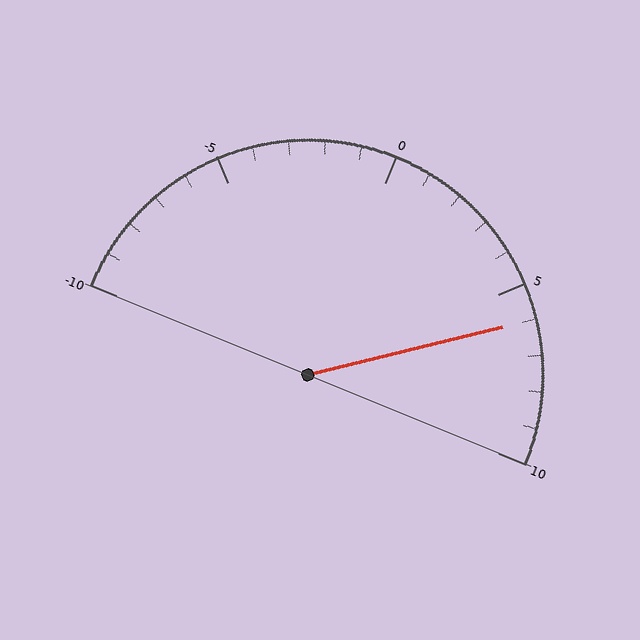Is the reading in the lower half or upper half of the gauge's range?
The reading is in the upper half of the range (-10 to 10).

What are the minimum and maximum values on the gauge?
The gauge ranges from -10 to 10.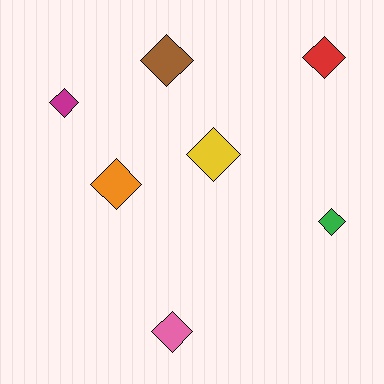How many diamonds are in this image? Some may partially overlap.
There are 7 diamonds.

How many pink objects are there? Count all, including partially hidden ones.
There is 1 pink object.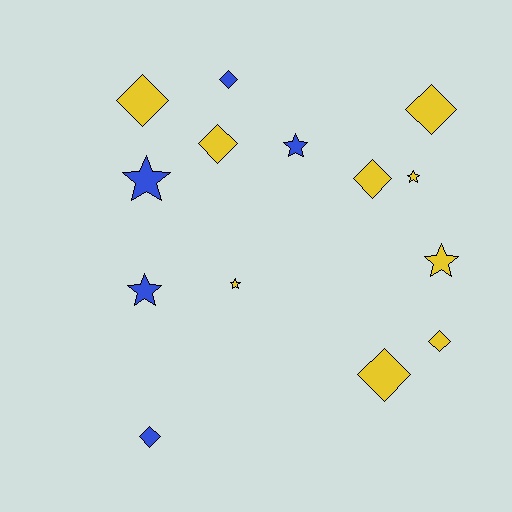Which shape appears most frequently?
Diamond, with 8 objects.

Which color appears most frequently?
Yellow, with 9 objects.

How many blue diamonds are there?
There are 2 blue diamonds.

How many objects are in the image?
There are 14 objects.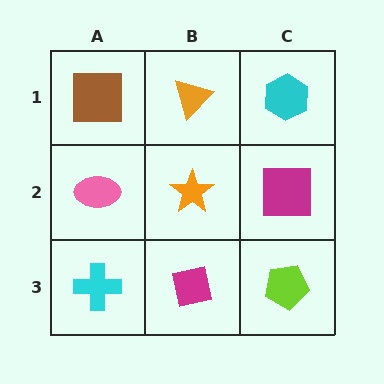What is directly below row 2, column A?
A cyan cross.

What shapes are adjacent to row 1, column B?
An orange star (row 2, column B), a brown square (row 1, column A), a cyan hexagon (row 1, column C).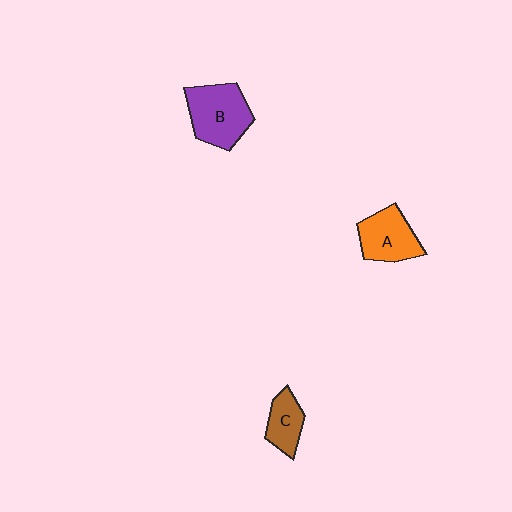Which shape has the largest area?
Shape B (purple).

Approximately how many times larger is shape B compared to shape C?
Approximately 1.9 times.